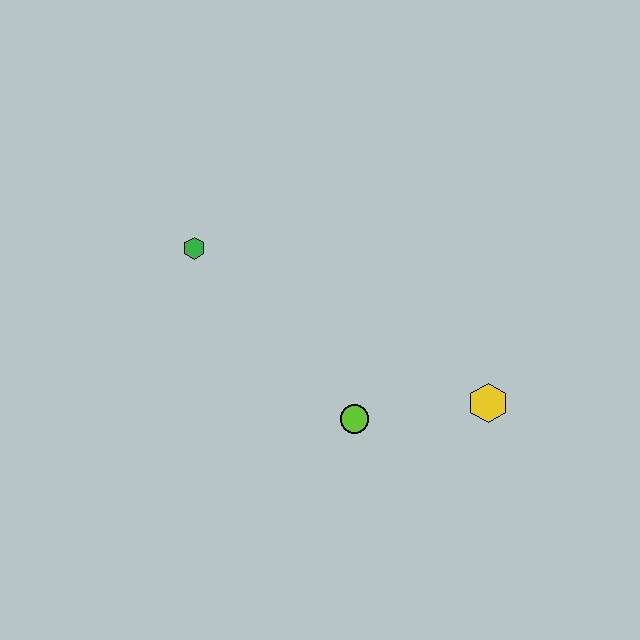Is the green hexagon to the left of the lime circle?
Yes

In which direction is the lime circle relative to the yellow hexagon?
The lime circle is to the left of the yellow hexagon.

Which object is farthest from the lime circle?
The green hexagon is farthest from the lime circle.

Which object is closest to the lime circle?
The yellow hexagon is closest to the lime circle.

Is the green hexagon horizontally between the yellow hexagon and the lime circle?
No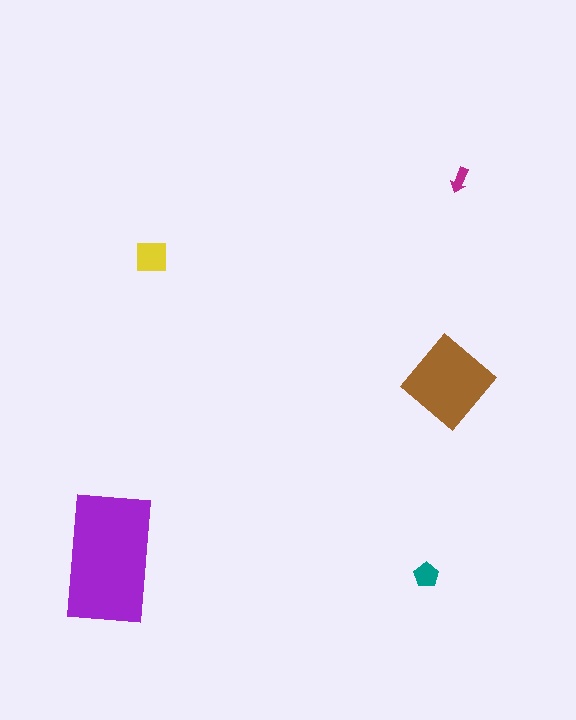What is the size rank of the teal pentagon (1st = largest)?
4th.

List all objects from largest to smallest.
The purple rectangle, the brown diamond, the yellow square, the teal pentagon, the magenta arrow.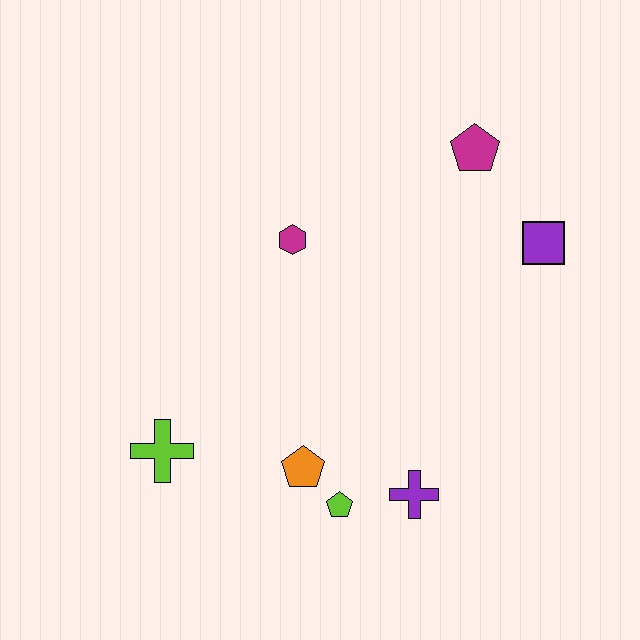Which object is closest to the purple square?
The magenta pentagon is closest to the purple square.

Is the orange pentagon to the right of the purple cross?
No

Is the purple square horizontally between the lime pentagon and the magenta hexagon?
No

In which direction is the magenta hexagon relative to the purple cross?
The magenta hexagon is above the purple cross.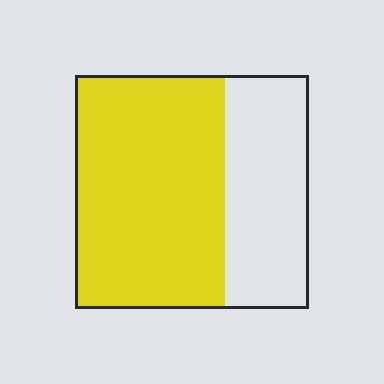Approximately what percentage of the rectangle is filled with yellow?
Approximately 65%.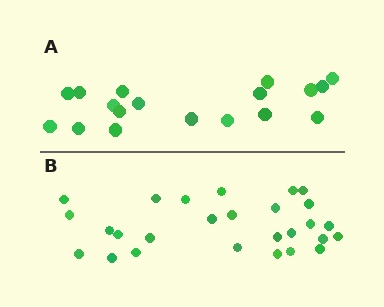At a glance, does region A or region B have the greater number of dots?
Region B (the bottom region) has more dots.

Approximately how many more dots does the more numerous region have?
Region B has roughly 8 or so more dots than region A.